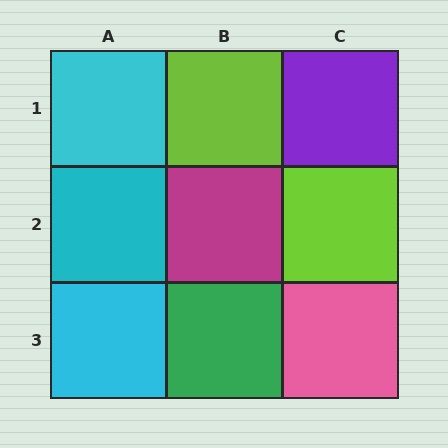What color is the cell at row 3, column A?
Cyan.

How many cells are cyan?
3 cells are cyan.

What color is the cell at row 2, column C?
Lime.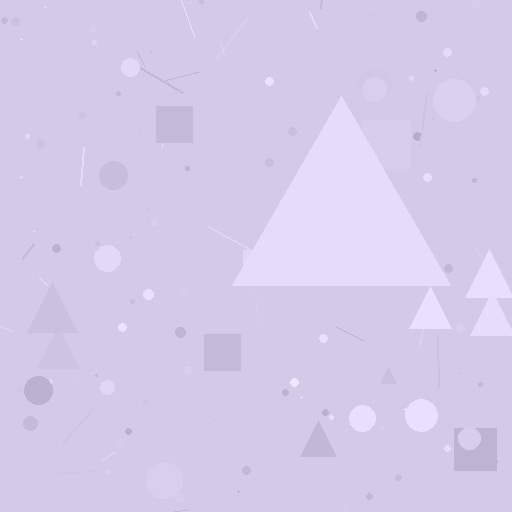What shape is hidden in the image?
A triangle is hidden in the image.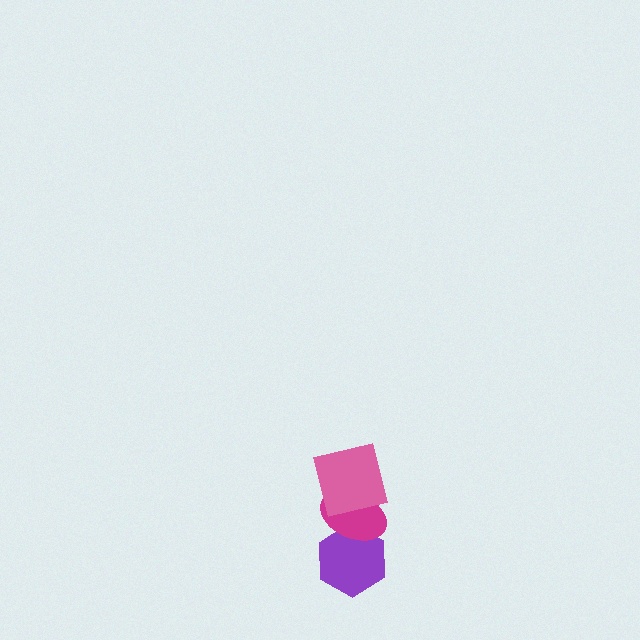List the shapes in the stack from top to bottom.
From top to bottom: the pink square, the magenta ellipse, the purple hexagon.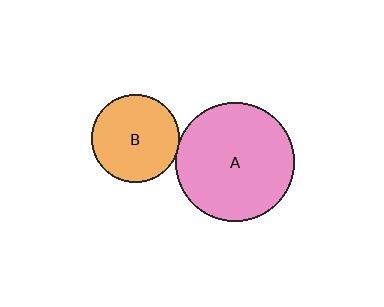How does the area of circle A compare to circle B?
Approximately 1.8 times.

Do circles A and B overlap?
Yes.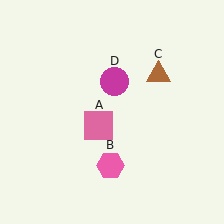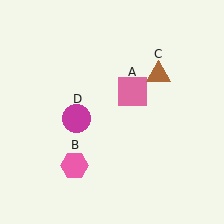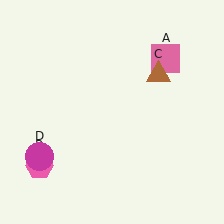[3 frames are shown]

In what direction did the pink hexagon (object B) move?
The pink hexagon (object B) moved left.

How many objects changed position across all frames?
3 objects changed position: pink square (object A), pink hexagon (object B), magenta circle (object D).